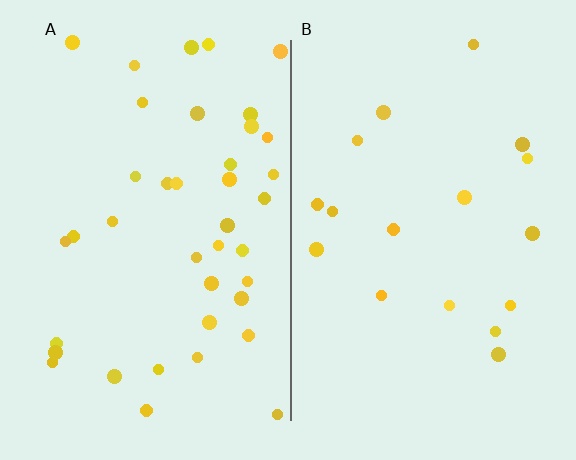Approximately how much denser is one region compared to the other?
Approximately 2.3× — region A over region B.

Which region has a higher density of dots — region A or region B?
A (the left).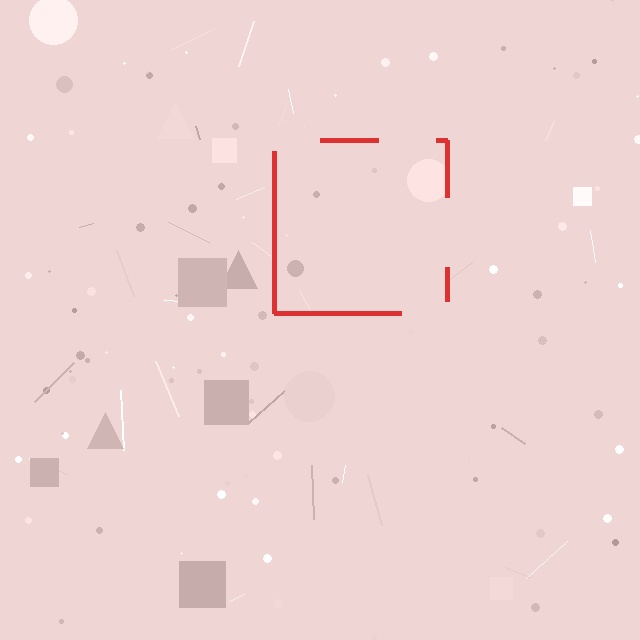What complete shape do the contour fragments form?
The contour fragments form a square.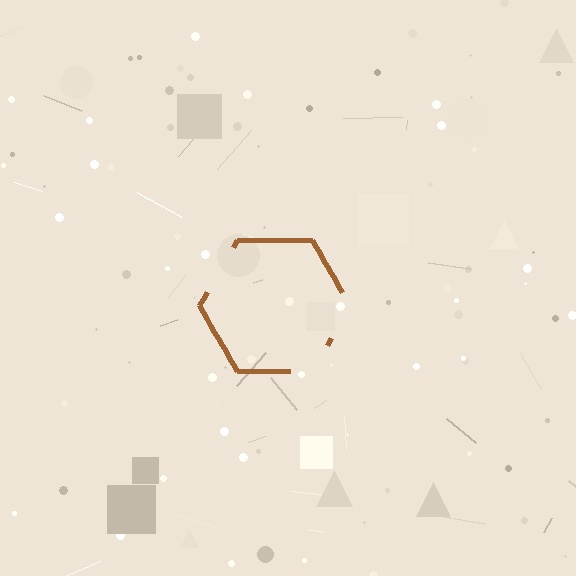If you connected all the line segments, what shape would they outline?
They would outline a hexagon.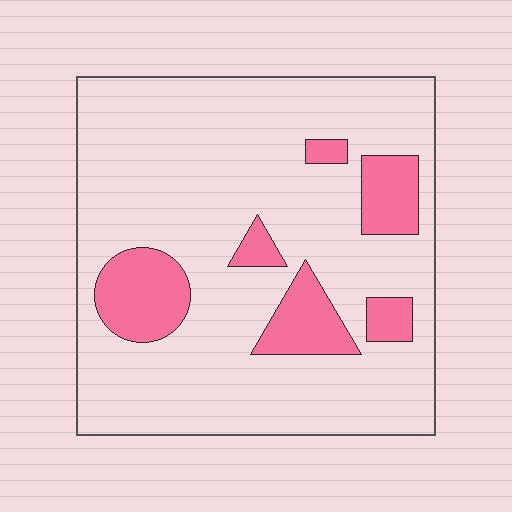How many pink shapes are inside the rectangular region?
6.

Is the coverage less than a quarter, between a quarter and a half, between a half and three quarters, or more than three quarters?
Less than a quarter.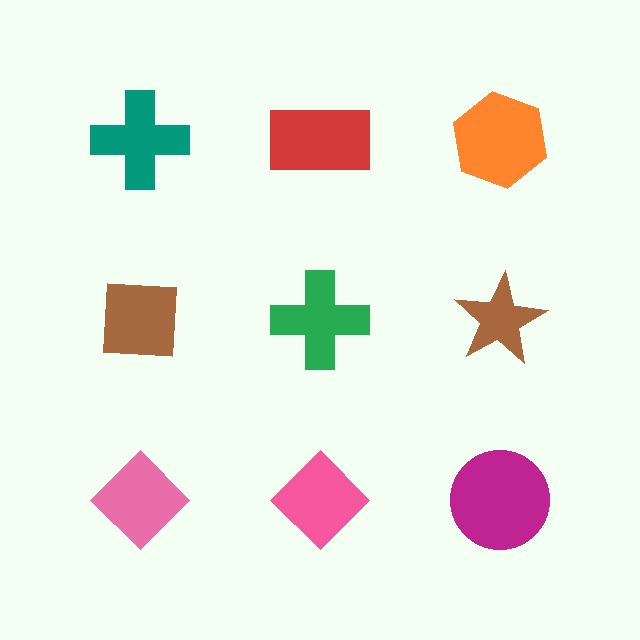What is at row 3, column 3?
A magenta circle.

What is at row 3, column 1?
A pink diamond.